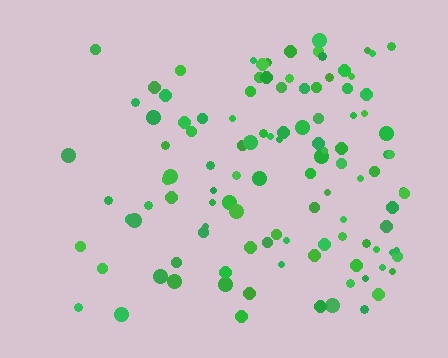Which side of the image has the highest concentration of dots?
The right.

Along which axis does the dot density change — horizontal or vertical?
Horizontal.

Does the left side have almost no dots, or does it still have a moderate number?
Still a moderate number, just noticeably fewer than the right.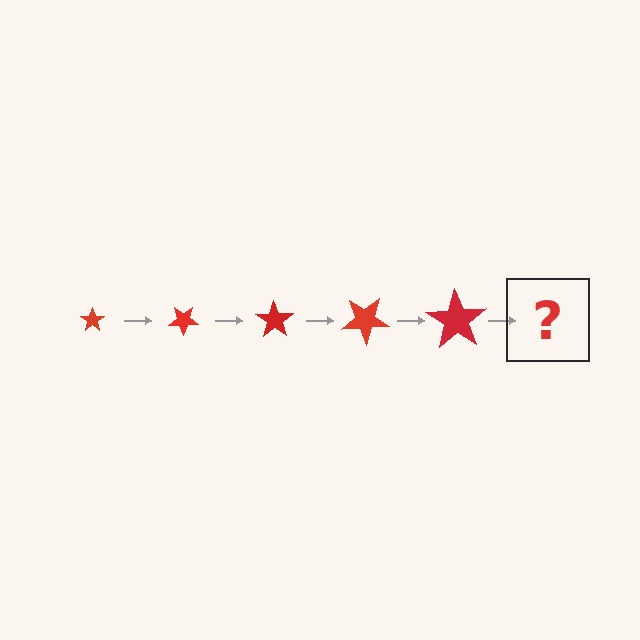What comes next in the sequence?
The next element should be a star, larger than the previous one and rotated 175 degrees from the start.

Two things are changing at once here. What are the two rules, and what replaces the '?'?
The two rules are that the star grows larger each step and it rotates 35 degrees each step. The '?' should be a star, larger than the previous one and rotated 175 degrees from the start.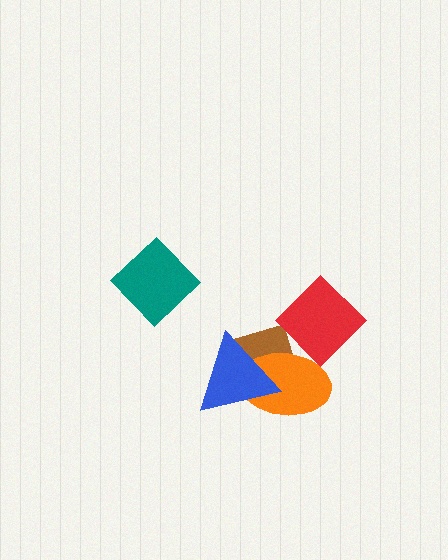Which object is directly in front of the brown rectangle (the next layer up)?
The orange ellipse is directly in front of the brown rectangle.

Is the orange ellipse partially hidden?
Yes, it is partially covered by another shape.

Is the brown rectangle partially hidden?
Yes, it is partially covered by another shape.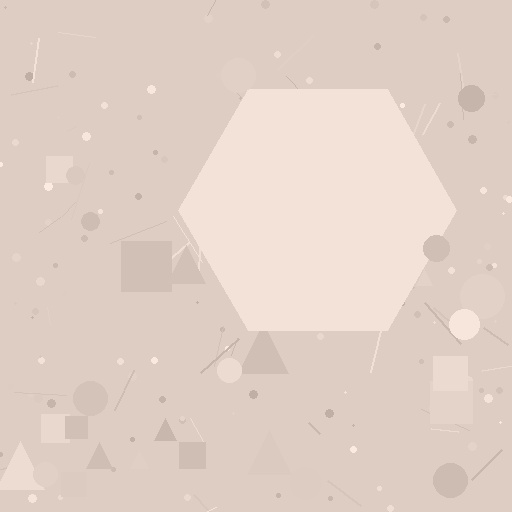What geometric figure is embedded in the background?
A hexagon is embedded in the background.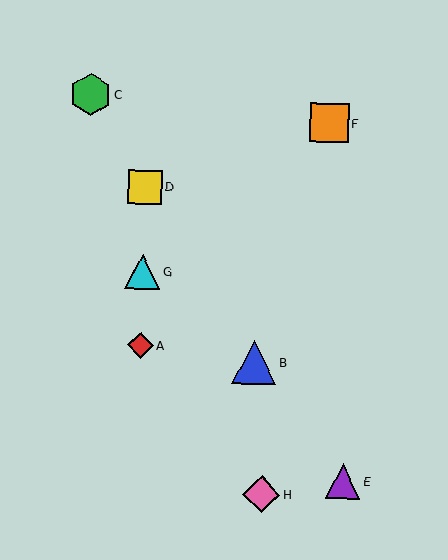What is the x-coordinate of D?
Object D is at x≈145.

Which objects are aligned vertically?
Objects A, D, G are aligned vertically.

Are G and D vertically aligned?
Yes, both are at x≈142.